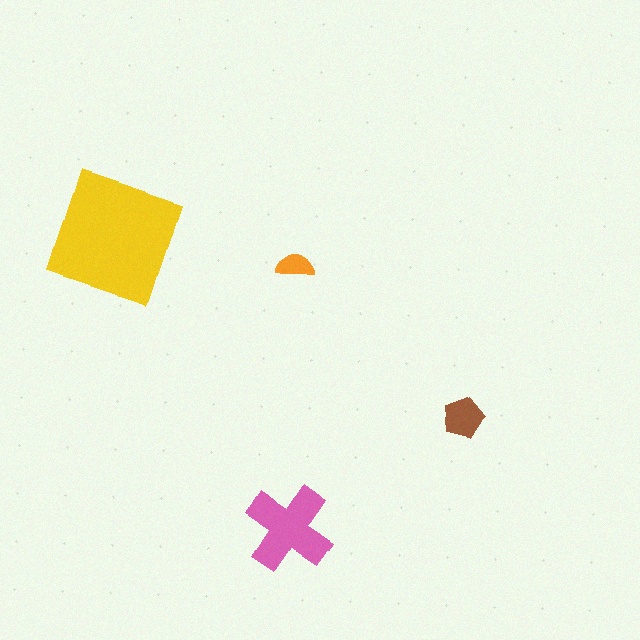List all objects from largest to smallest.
The yellow square, the pink cross, the brown pentagon, the orange semicircle.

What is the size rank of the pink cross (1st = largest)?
2nd.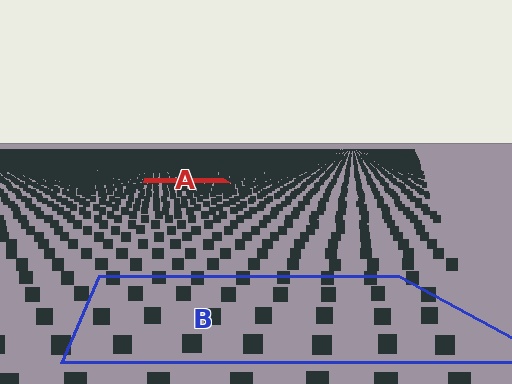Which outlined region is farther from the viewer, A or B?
Region A is farther from the viewer — the texture elements inside it appear smaller and more densely packed.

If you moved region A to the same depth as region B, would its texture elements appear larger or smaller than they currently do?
They would appear larger. At a closer depth, the same texture elements are projected at a bigger on-screen size.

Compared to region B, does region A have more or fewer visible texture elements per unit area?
Region A has more texture elements per unit area — they are packed more densely because it is farther away.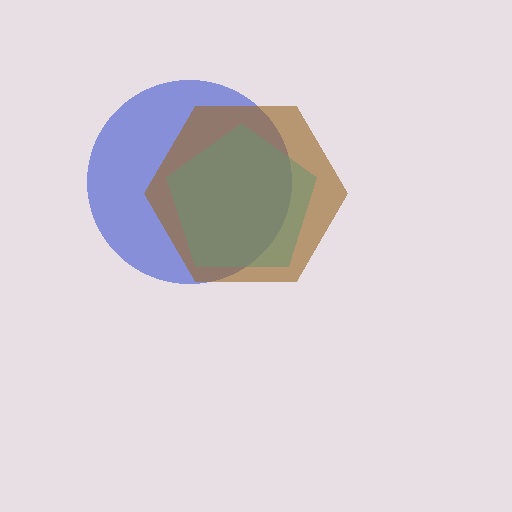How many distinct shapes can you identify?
There are 3 distinct shapes: a blue circle, a cyan pentagon, a brown hexagon.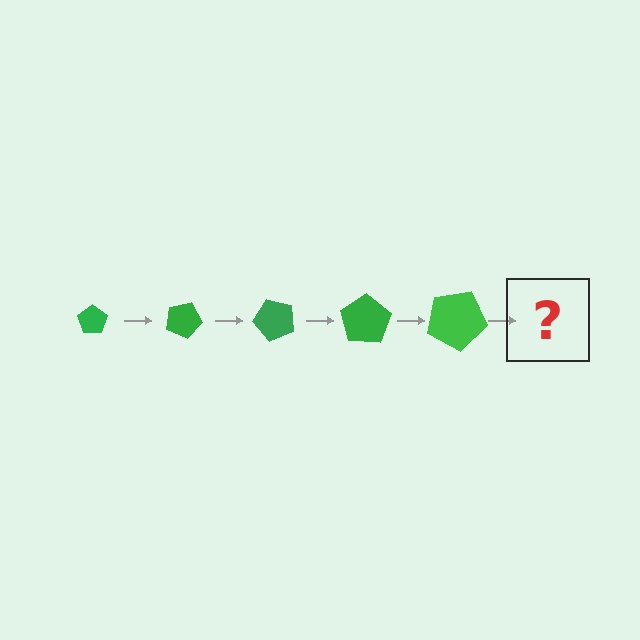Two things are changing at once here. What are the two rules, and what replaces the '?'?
The two rules are that the pentagon grows larger each step and it rotates 25 degrees each step. The '?' should be a pentagon, larger than the previous one and rotated 125 degrees from the start.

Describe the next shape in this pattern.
It should be a pentagon, larger than the previous one and rotated 125 degrees from the start.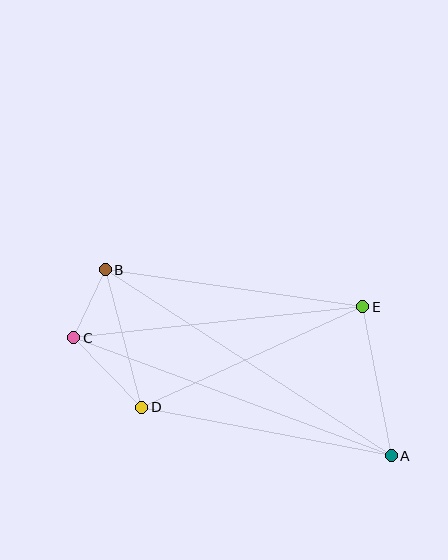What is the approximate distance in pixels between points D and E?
The distance between D and E is approximately 243 pixels.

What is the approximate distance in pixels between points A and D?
The distance between A and D is approximately 254 pixels.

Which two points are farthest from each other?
Points A and B are farthest from each other.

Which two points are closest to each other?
Points B and C are closest to each other.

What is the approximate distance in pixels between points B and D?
The distance between B and D is approximately 142 pixels.